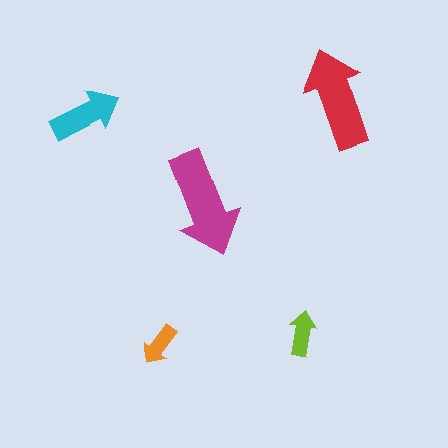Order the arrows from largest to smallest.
the magenta one, the red one, the cyan one, the lime one, the orange one.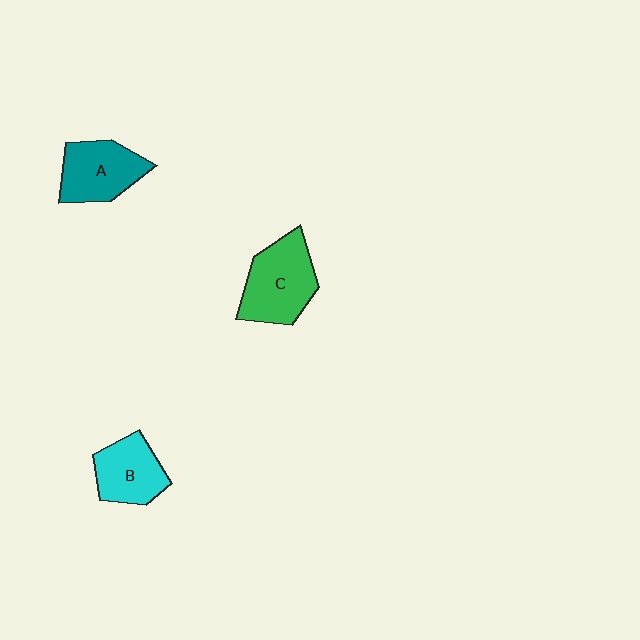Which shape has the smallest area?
Shape B (cyan).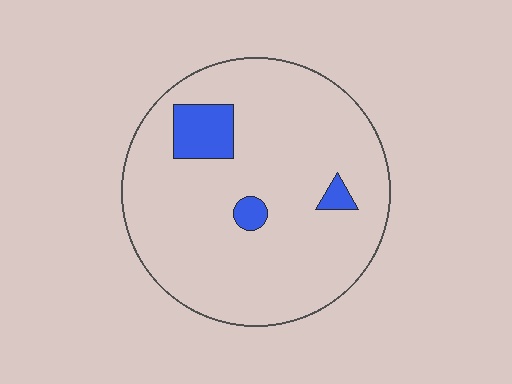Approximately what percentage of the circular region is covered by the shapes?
Approximately 10%.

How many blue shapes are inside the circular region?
3.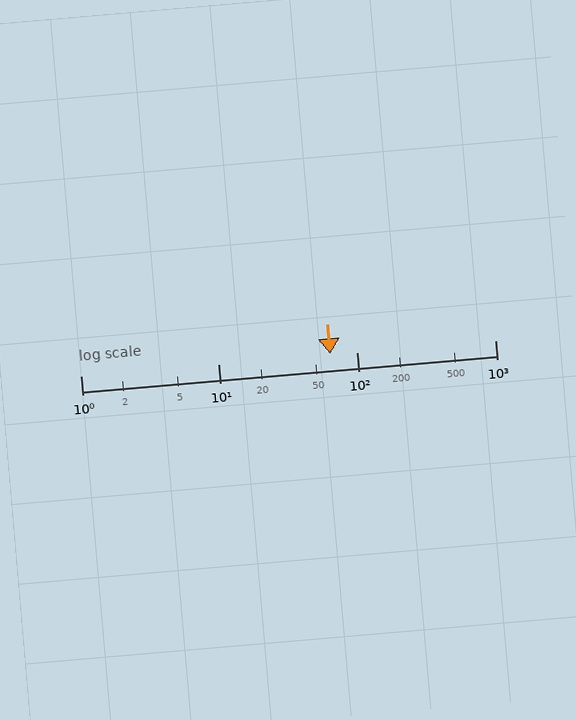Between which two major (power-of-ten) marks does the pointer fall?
The pointer is between 10 and 100.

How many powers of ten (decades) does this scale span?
The scale spans 3 decades, from 1 to 1000.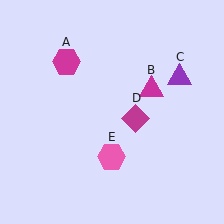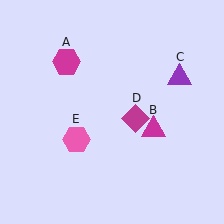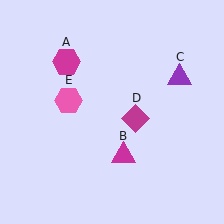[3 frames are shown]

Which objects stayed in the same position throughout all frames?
Magenta hexagon (object A) and purple triangle (object C) and magenta diamond (object D) remained stationary.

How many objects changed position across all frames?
2 objects changed position: magenta triangle (object B), pink hexagon (object E).